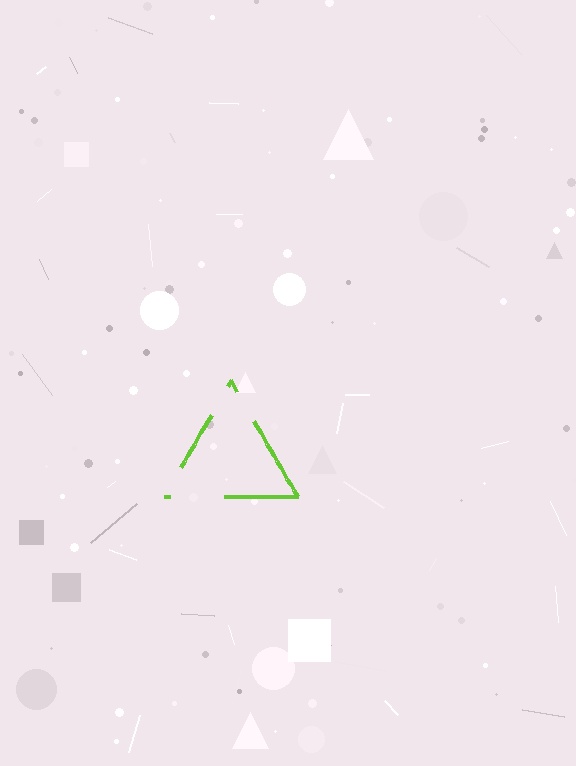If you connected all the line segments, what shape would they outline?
They would outline a triangle.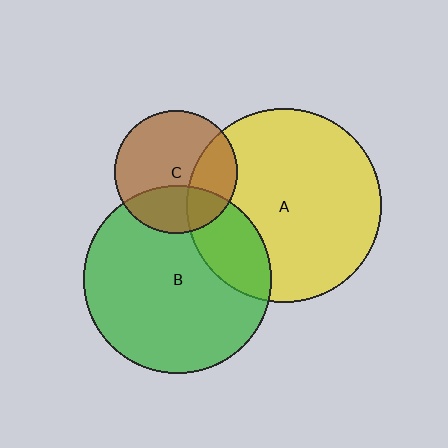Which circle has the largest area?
Circle A (yellow).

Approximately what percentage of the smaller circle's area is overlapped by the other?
Approximately 30%.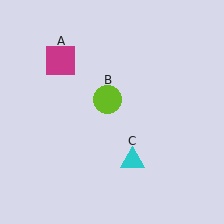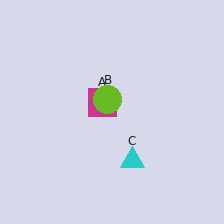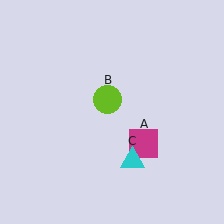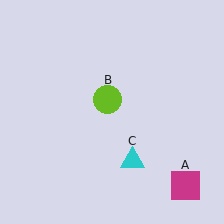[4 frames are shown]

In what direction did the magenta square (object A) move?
The magenta square (object A) moved down and to the right.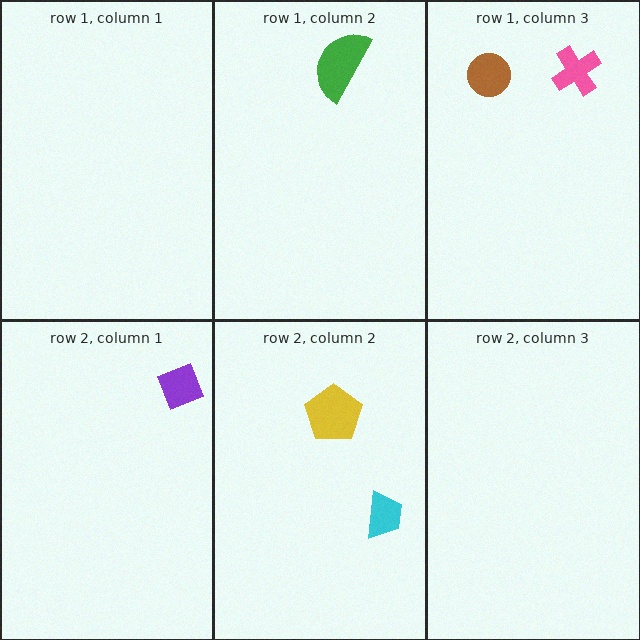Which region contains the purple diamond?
The row 2, column 1 region.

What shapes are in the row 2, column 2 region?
The yellow pentagon, the cyan trapezoid.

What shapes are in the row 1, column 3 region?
The pink cross, the brown circle.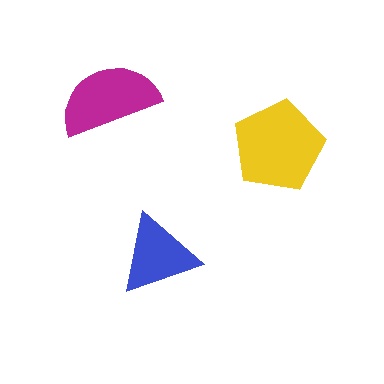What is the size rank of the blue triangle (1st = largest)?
3rd.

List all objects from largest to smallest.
The yellow pentagon, the magenta semicircle, the blue triangle.